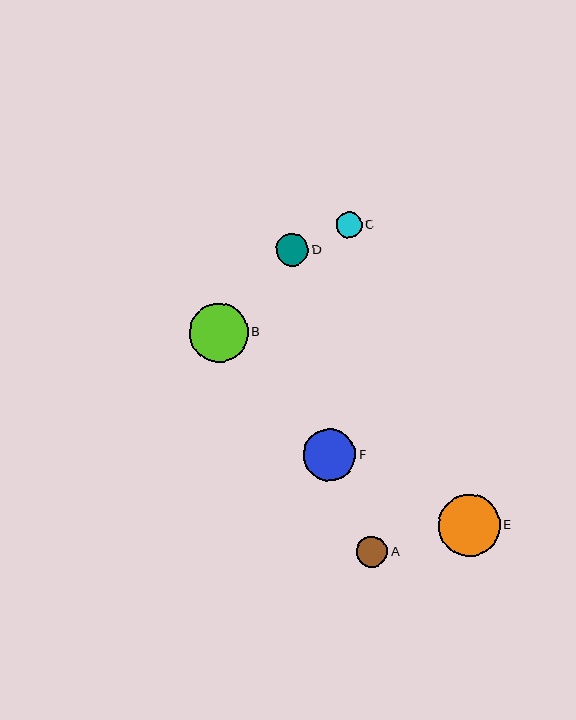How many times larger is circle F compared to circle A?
Circle F is approximately 1.7 times the size of circle A.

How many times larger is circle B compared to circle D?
Circle B is approximately 1.8 times the size of circle D.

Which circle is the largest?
Circle E is the largest with a size of approximately 61 pixels.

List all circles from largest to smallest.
From largest to smallest: E, B, F, D, A, C.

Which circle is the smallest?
Circle C is the smallest with a size of approximately 26 pixels.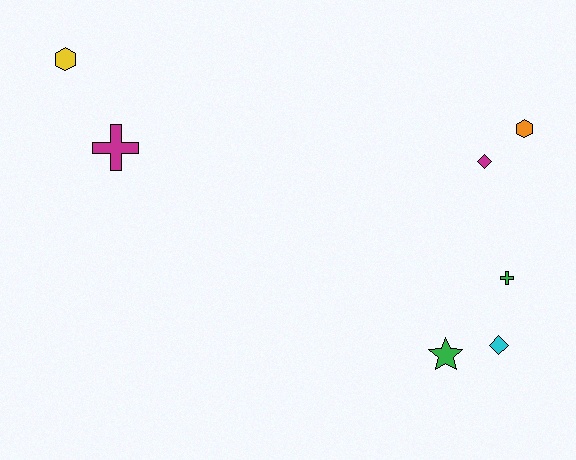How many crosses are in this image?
There are 2 crosses.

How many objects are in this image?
There are 7 objects.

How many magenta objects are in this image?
There are 2 magenta objects.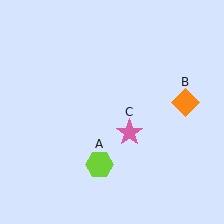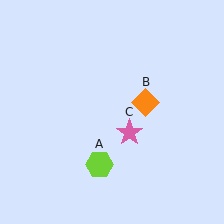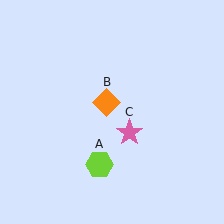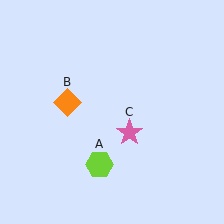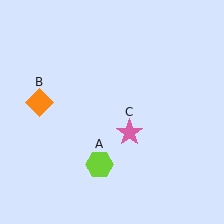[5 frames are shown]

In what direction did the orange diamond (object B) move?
The orange diamond (object B) moved left.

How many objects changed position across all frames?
1 object changed position: orange diamond (object B).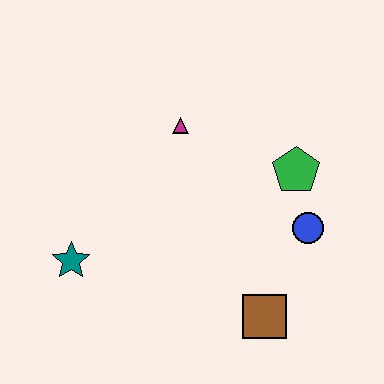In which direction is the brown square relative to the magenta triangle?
The brown square is below the magenta triangle.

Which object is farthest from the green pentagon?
The teal star is farthest from the green pentagon.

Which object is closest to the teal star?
The magenta triangle is closest to the teal star.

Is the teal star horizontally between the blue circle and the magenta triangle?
No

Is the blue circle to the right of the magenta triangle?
Yes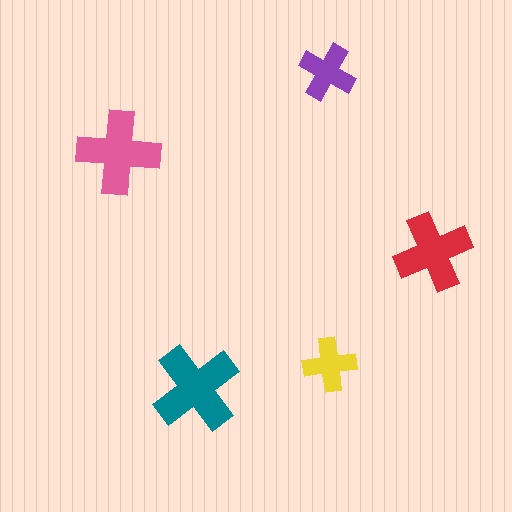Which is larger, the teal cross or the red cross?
The teal one.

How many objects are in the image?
There are 5 objects in the image.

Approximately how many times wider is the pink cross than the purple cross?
About 1.5 times wider.